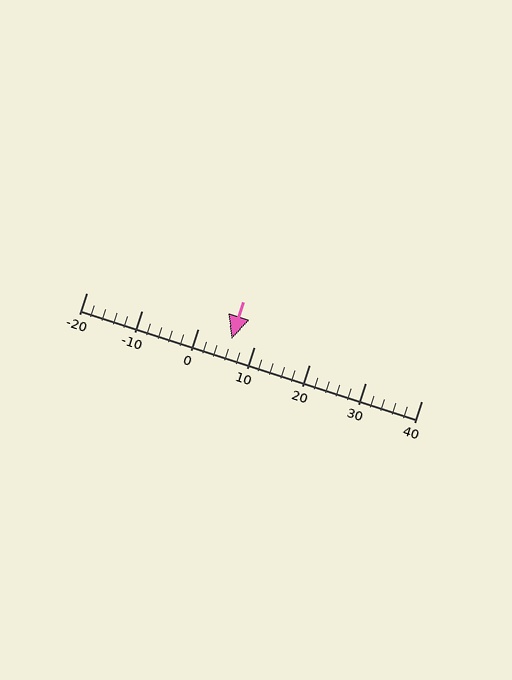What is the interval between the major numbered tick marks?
The major tick marks are spaced 10 units apart.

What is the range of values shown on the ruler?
The ruler shows values from -20 to 40.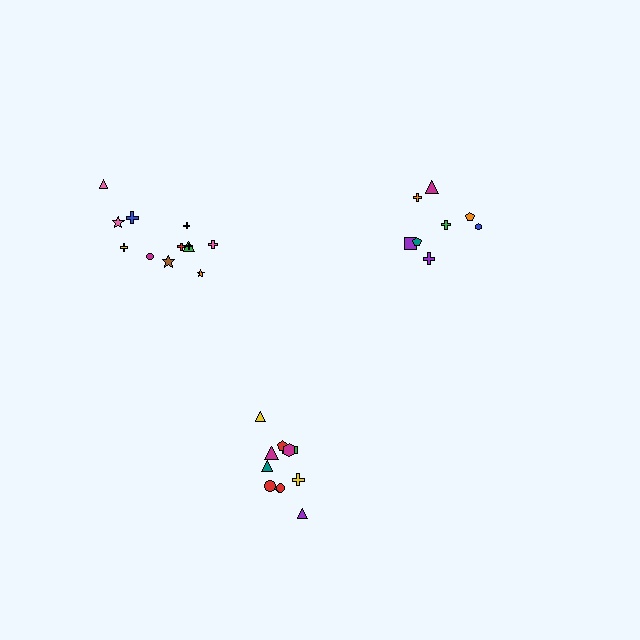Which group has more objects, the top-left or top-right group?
The top-left group.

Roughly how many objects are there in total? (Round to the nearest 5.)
Roughly 30 objects in total.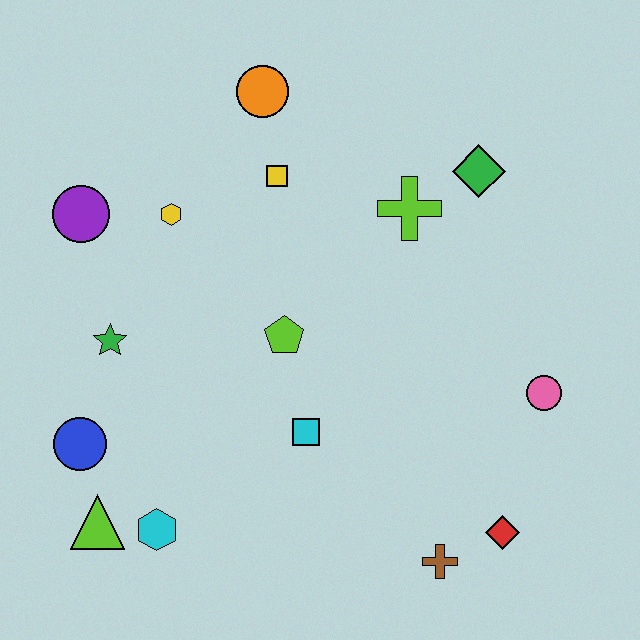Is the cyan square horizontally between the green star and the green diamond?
Yes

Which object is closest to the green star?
The blue circle is closest to the green star.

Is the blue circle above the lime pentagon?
No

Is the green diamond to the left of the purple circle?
No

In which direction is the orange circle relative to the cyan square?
The orange circle is above the cyan square.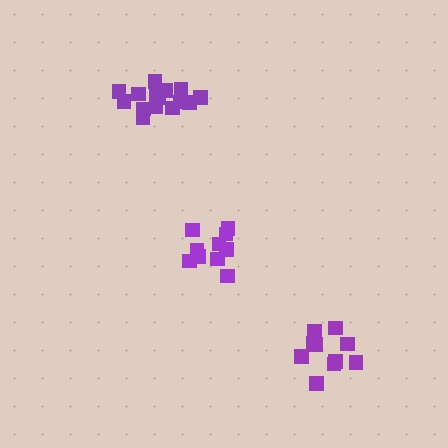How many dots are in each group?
Group 1: 15 dots, Group 2: 10 dots, Group 3: 10 dots (35 total).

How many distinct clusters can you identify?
There are 3 distinct clusters.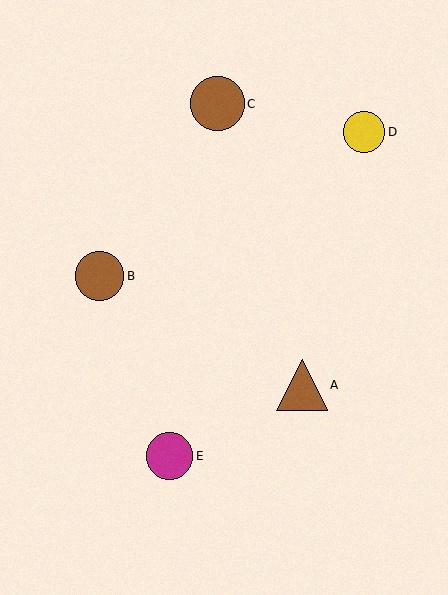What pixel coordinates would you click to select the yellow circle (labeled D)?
Click at (364, 132) to select the yellow circle D.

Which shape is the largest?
The brown circle (labeled C) is the largest.